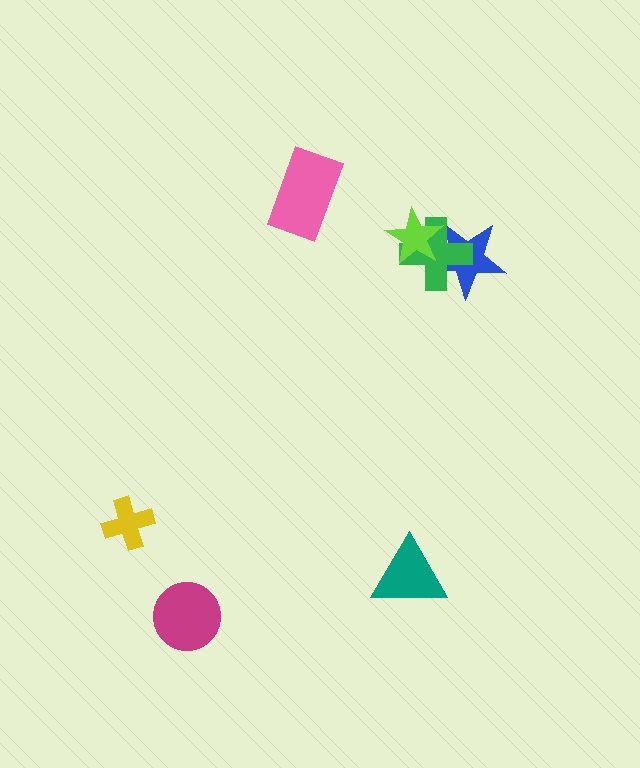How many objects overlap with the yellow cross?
0 objects overlap with the yellow cross.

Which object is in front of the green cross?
The lime star is in front of the green cross.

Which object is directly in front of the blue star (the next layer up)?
The green cross is directly in front of the blue star.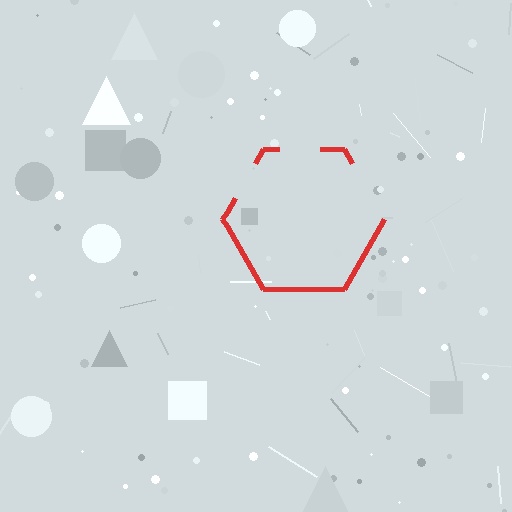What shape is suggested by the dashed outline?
The dashed outline suggests a hexagon.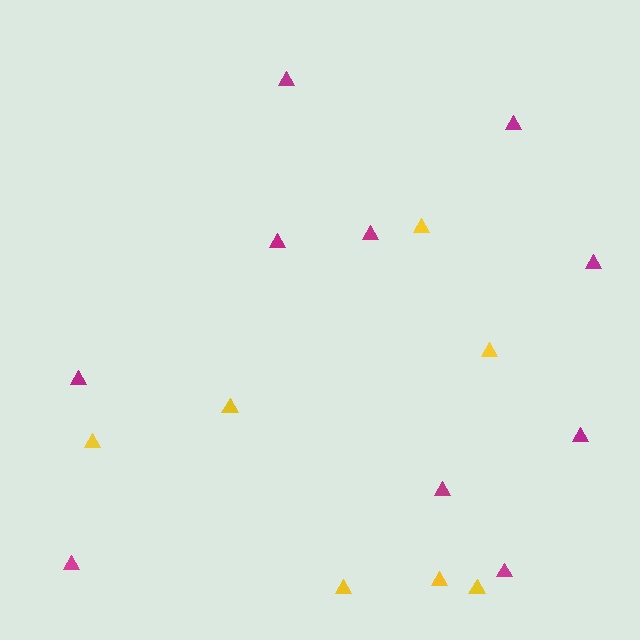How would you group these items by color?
There are 2 groups: one group of yellow triangles (7) and one group of magenta triangles (10).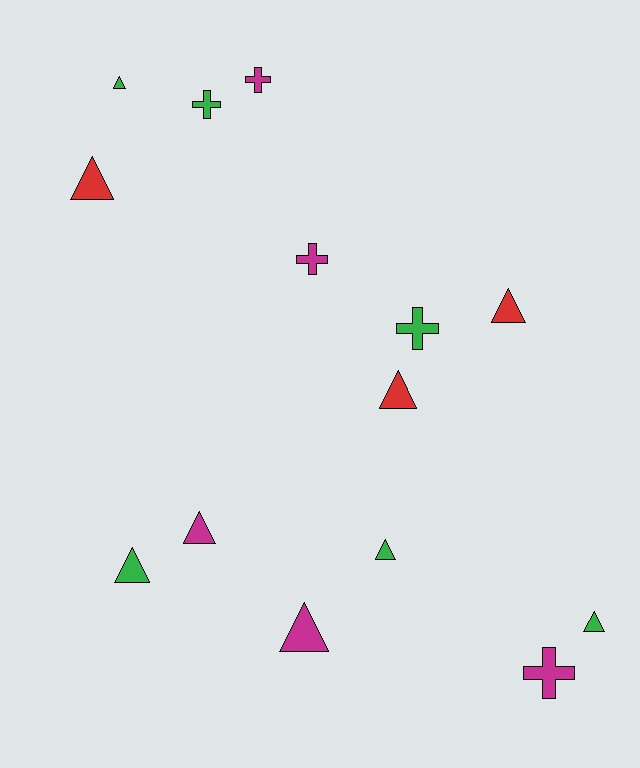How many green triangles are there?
There are 4 green triangles.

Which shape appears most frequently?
Triangle, with 9 objects.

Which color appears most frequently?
Green, with 6 objects.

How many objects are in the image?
There are 14 objects.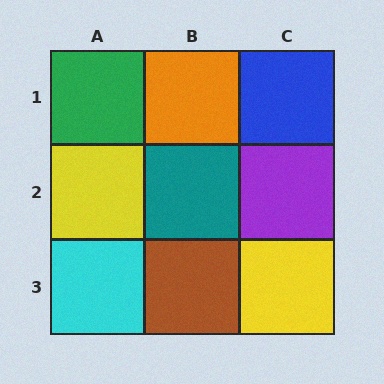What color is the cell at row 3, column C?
Yellow.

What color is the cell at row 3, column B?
Brown.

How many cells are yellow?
2 cells are yellow.